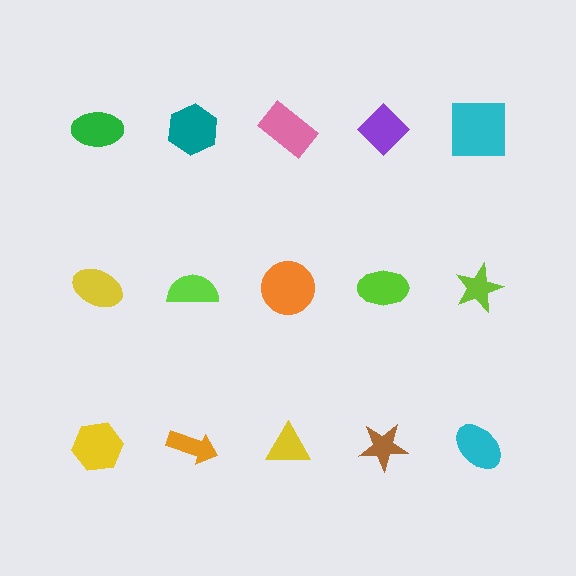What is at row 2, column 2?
A lime semicircle.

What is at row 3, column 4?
A brown star.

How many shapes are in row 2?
5 shapes.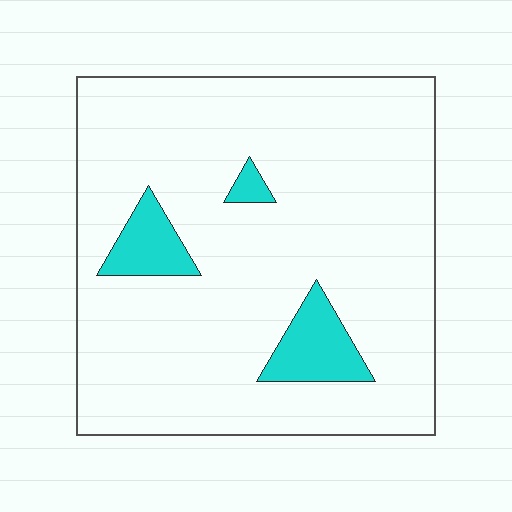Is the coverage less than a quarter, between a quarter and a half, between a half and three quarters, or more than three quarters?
Less than a quarter.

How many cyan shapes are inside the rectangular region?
3.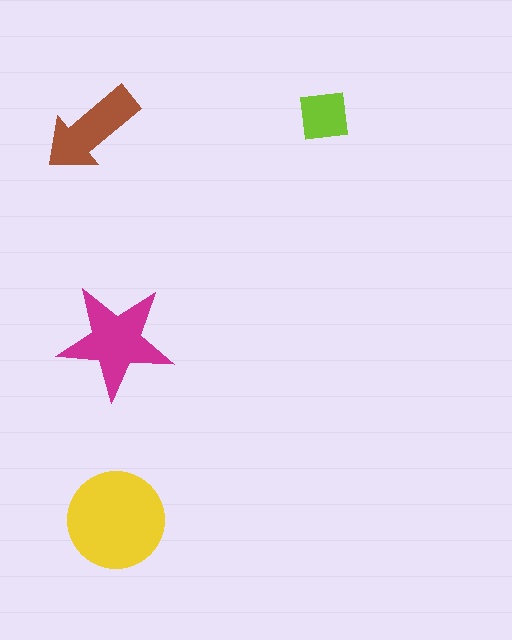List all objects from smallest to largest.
The lime square, the brown arrow, the magenta star, the yellow circle.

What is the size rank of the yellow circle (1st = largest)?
1st.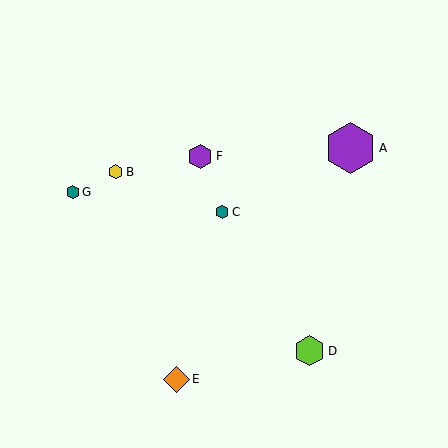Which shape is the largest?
The purple hexagon (labeled A) is the largest.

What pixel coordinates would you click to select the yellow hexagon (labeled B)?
Click at (116, 172) to select the yellow hexagon B.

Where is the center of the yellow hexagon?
The center of the yellow hexagon is at (116, 172).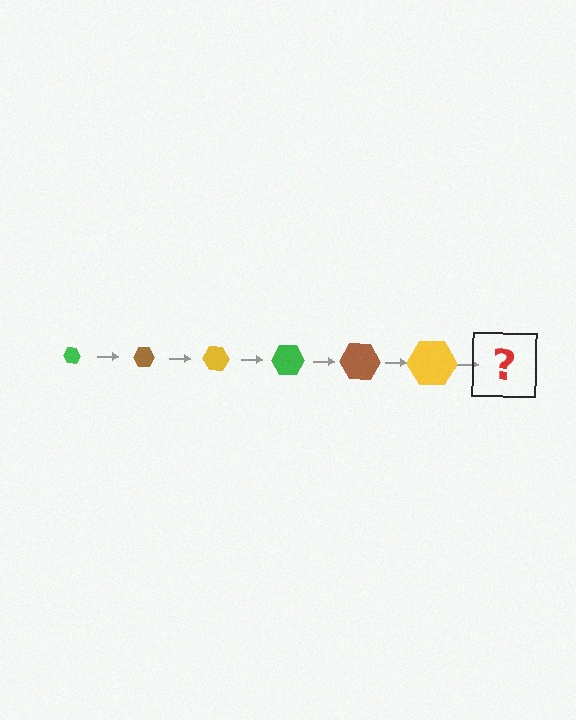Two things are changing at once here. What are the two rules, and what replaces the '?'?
The two rules are that the hexagon grows larger each step and the color cycles through green, brown, and yellow. The '?' should be a green hexagon, larger than the previous one.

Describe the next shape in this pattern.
It should be a green hexagon, larger than the previous one.